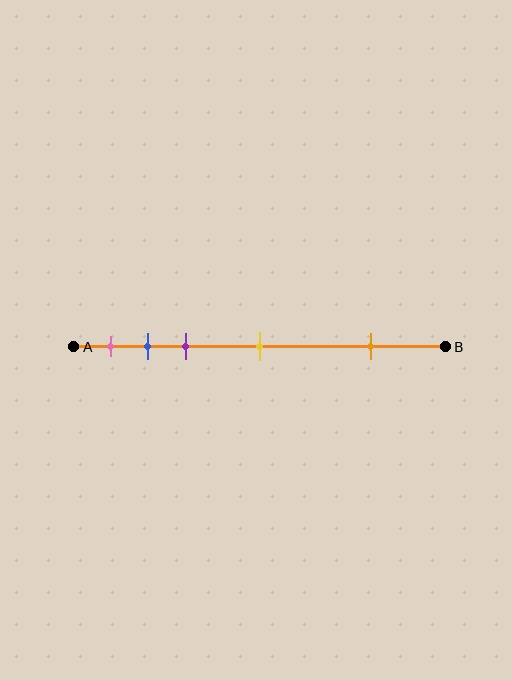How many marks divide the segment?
There are 5 marks dividing the segment.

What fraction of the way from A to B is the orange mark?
The orange mark is approximately 80% (0.8) of the way from A to B.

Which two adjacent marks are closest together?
The blue and purple marks are the closest adjacent pair.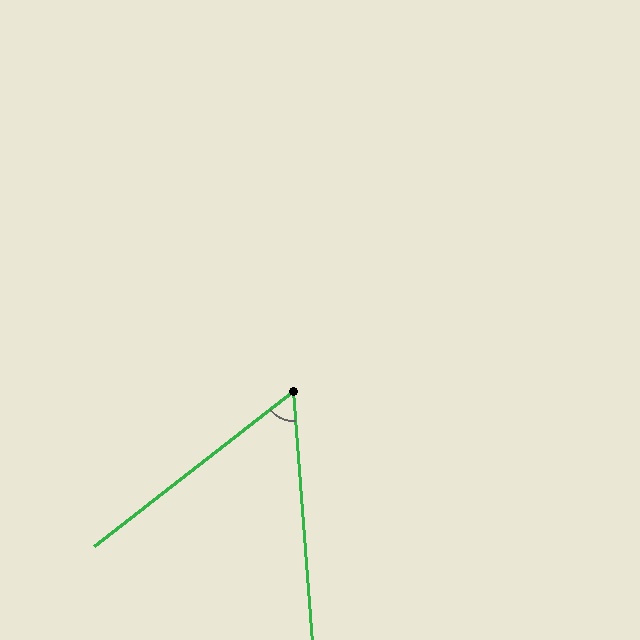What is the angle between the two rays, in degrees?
Approximately 56 degrees.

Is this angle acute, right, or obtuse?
It is acute.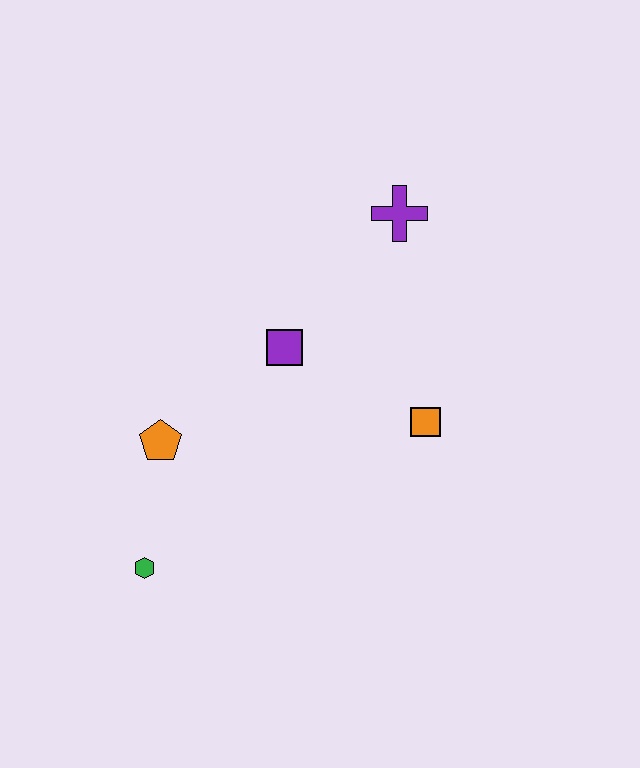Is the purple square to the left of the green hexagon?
No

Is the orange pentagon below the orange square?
Yes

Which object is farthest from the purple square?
The green hexagon is farthest from the purple square.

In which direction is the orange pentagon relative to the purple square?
The orange pentagon is to the left of the purple square.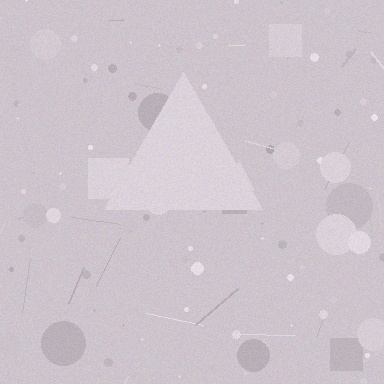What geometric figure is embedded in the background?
A triangle is embedded in the background.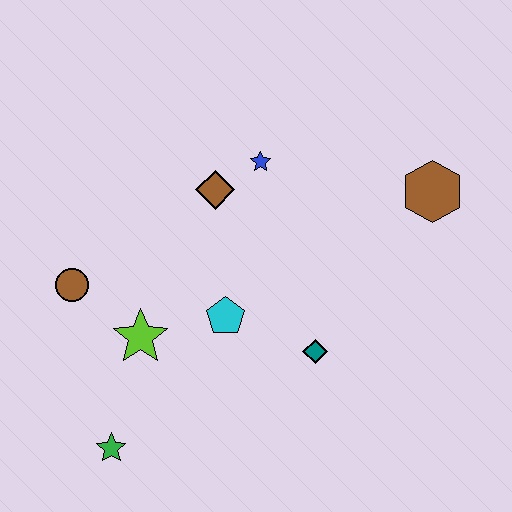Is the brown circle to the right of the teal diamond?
No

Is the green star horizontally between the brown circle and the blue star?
Yes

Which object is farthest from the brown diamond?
The green star is farthest from the brown diamond.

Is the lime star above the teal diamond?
Yes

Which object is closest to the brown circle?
The lime star is closest to the brown circle.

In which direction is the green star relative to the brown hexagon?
The green star is to the left of the brown hexagon.